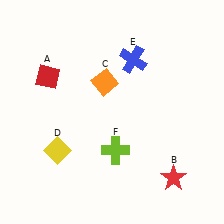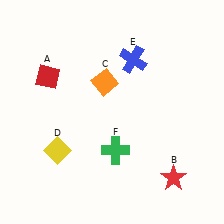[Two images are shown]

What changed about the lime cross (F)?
In Image 1, F is lime. In Image 2, it changed to green.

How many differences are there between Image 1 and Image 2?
There is 1 difference between the two images.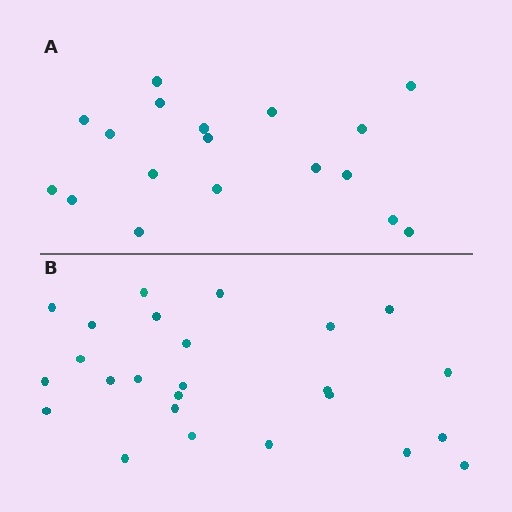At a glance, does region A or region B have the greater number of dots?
Region B (the bottom region) has more dots.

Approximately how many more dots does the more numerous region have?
Region B has roughly 8 or so more dots than region A.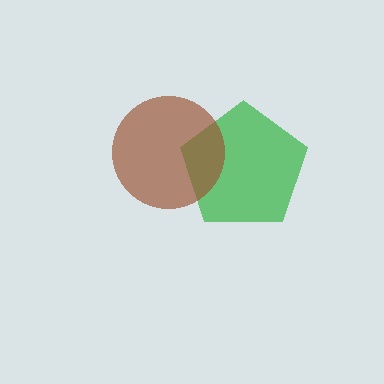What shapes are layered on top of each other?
The layered shapes are: a green pentagon, a brown circle.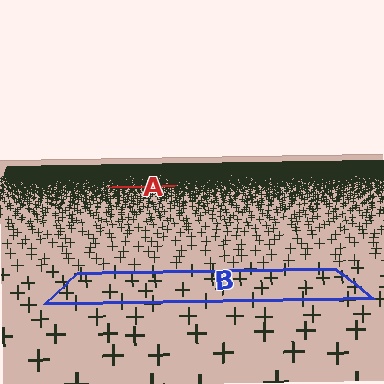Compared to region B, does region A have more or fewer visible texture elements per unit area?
Region A has more texture elements per unit area — they are packed more densely because it is farther away.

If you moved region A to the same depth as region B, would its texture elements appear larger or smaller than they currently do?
They would appear larger. At a closer depth, the same texture elements are projected at a bigger on-screen size.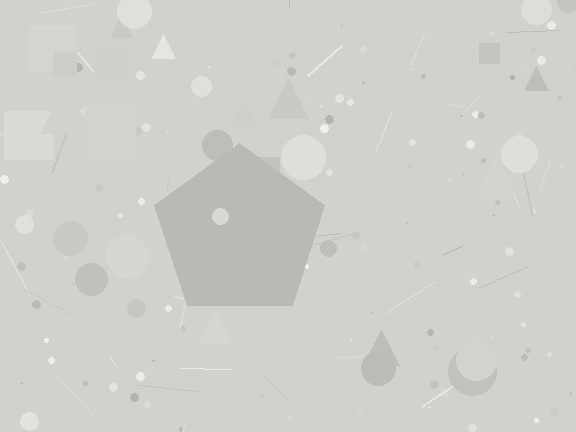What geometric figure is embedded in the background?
A pentagon is embedded in the background.